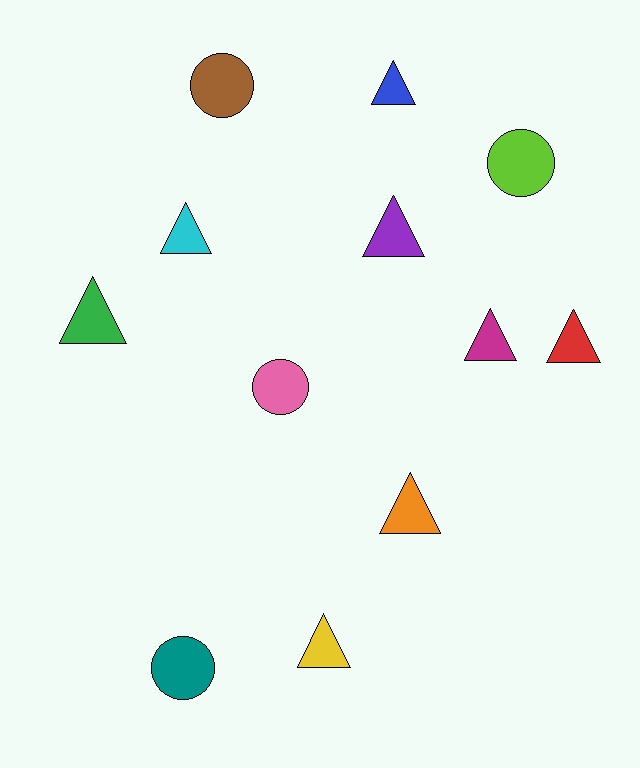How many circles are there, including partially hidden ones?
There are 4 circles.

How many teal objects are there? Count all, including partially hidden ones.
There is 1 teal object.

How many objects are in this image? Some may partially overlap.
There are 12 objects.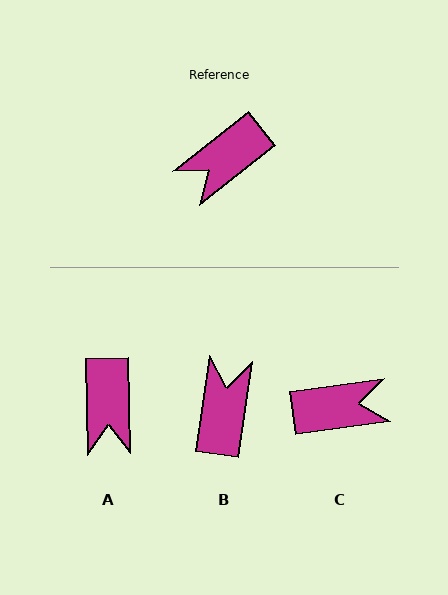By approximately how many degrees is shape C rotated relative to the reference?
Approximately 150 degrees counter-clockwise.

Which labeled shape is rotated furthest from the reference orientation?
C, about 150 degrees away.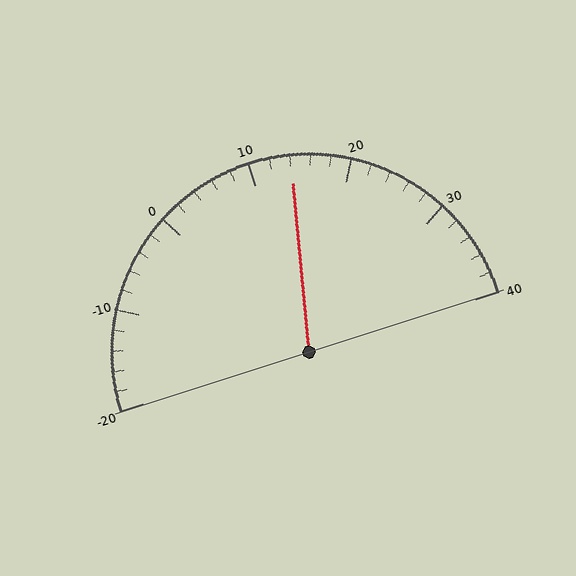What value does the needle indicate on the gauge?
The needle indicates approximately 14.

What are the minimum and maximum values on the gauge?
The gauge ranges from -20 to 40.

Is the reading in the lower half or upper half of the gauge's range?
The reading is in the upper half of the range (-20 to 40).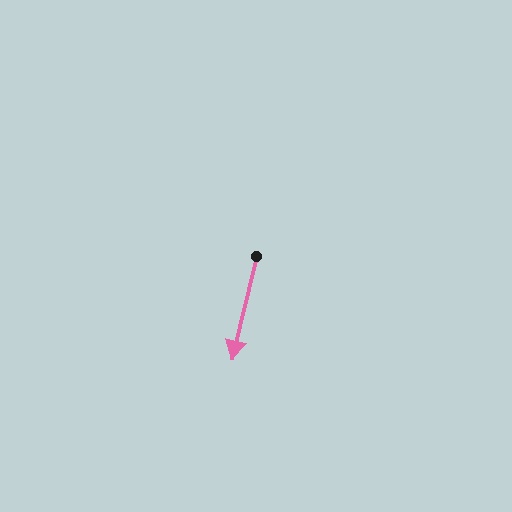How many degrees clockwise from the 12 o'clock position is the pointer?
Approximately 193 degrees.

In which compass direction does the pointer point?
South.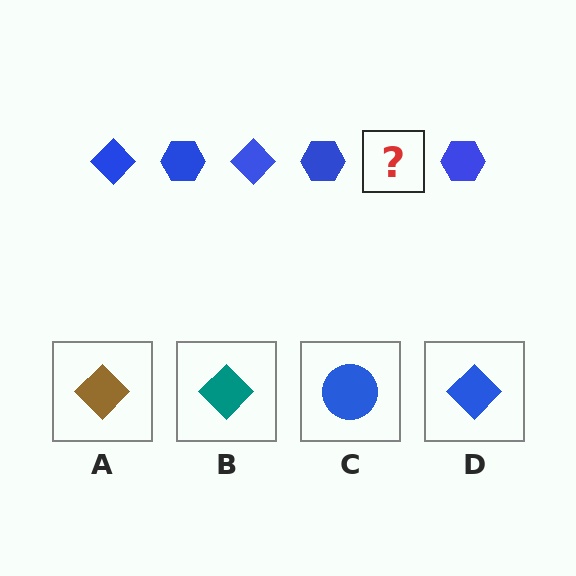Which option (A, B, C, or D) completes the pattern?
D.